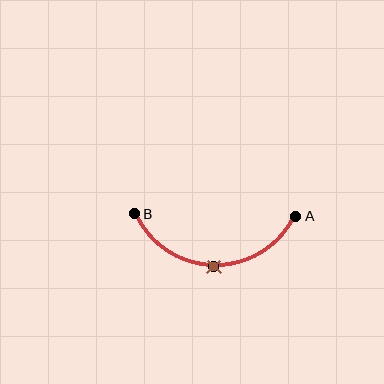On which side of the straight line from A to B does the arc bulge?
The arc bulges below the straight line connecting A and B.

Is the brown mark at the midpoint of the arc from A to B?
Yes. The brown mark lies on the arc at equal arc-length from both A and B — it is the arc midpoint.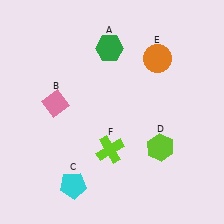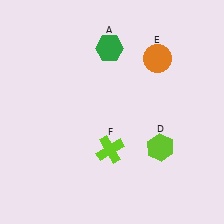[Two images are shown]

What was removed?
The cyan pentagon (C), the pink diamond (B) were removed in Image 2.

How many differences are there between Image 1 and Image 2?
There are 2 differences between the two images.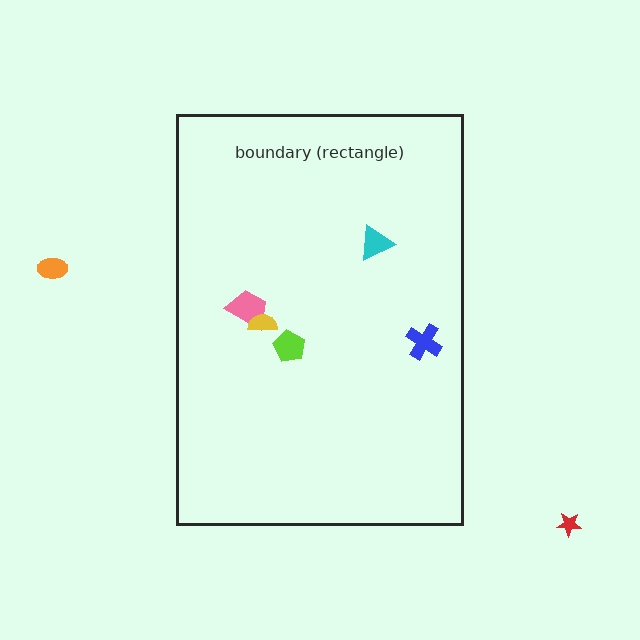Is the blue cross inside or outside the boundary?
Inside.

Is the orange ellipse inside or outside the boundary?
Outside.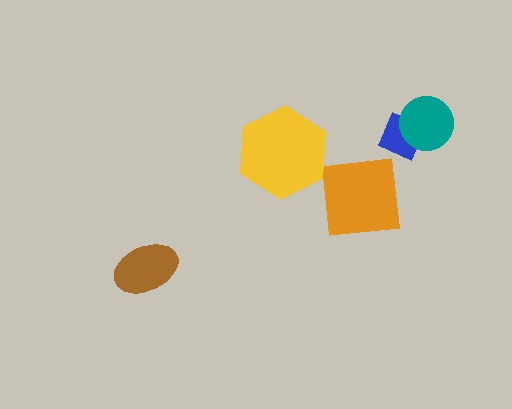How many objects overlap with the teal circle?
1 object overlaps with the teal circle.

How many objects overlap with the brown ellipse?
0 objects overlap with the brown ellipse.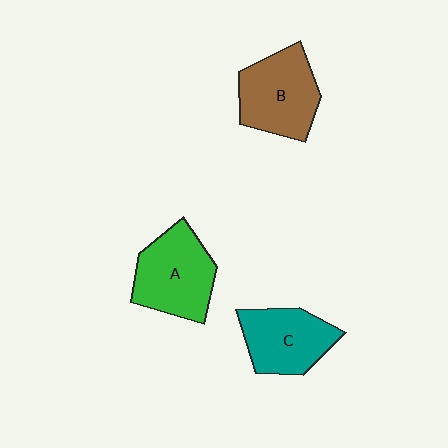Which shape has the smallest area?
Shape C (teal).